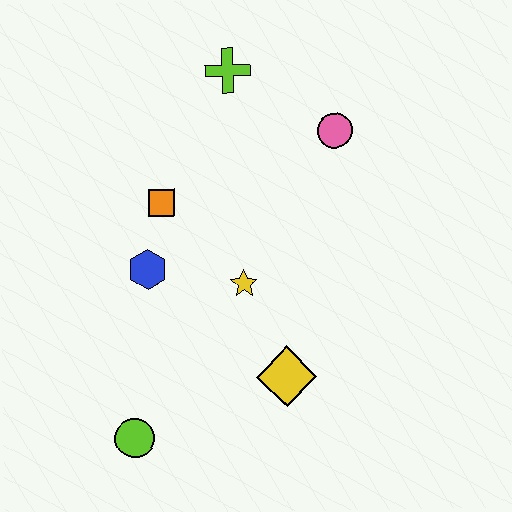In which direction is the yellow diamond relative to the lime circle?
The yellow diamond is to the right of the lime circle.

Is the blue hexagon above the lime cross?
No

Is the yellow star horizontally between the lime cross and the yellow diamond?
Yes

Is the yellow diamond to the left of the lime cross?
No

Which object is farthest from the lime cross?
The lime circle is farthest from the lime cross.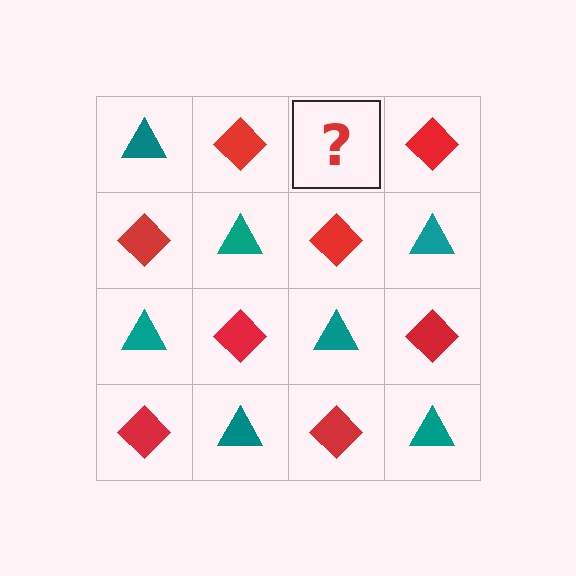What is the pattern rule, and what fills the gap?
The rule is that it alternates teal triangle and red diamond in a checkerboard pattern. The gap should be filled with a teal triangle.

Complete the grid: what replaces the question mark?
The question mark should be replaced with a teal triangle.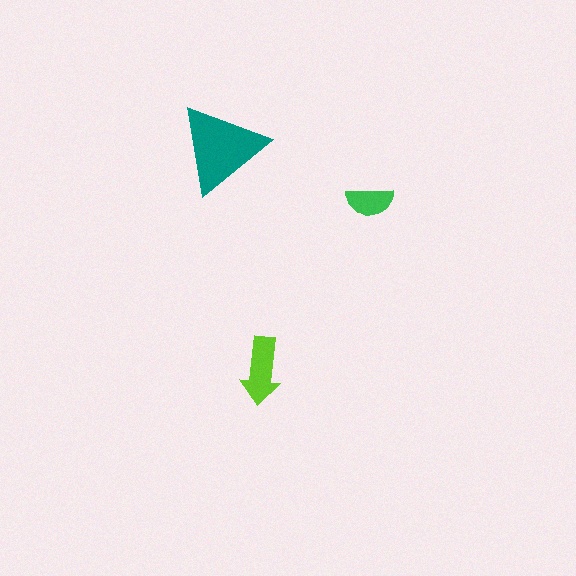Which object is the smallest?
The green semicircle.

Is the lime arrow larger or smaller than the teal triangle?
Smaller.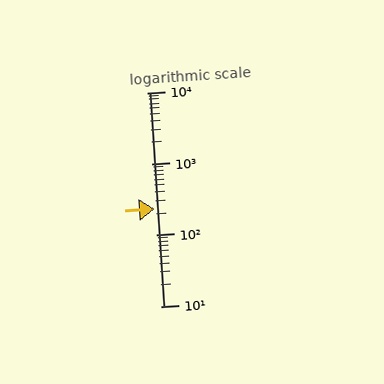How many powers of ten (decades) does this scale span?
The scale spans 3 decades, from 10 to 10000.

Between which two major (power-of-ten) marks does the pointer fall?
The pointer is between 100 and 1000.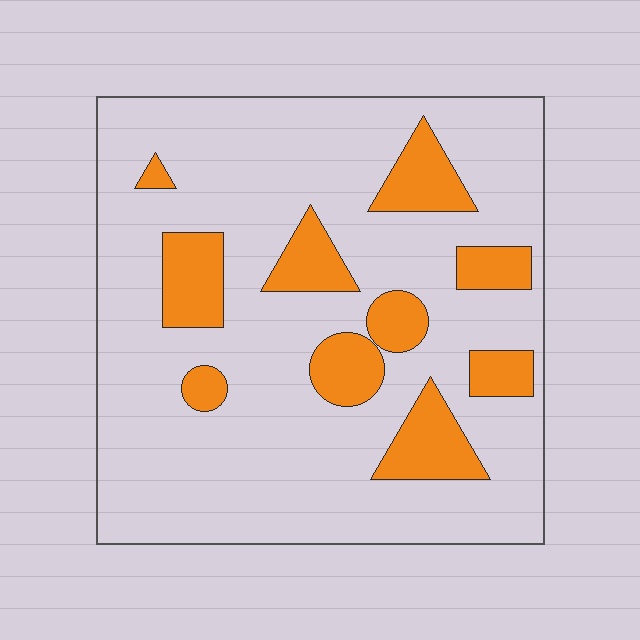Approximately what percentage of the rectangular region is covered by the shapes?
Approximately 20%.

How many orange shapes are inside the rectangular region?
10.